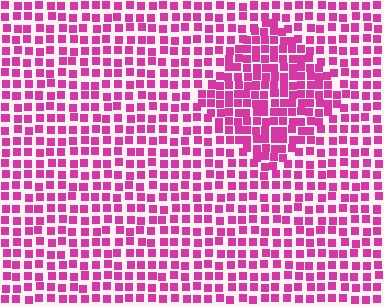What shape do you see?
I see a diamond.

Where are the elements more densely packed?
The elements are more densely packed inside the diamond boundary.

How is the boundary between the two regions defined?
The boundary is defined by a change in element density (approximately 1.6x ratio). All elements are the same color, size, and shape.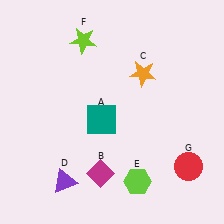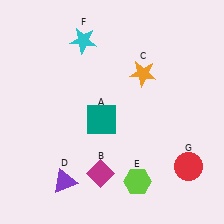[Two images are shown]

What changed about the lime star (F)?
In Image 1, F is lime. In Image 2, it changed to cyan.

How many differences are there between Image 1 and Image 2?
There is 1 difference between the two images.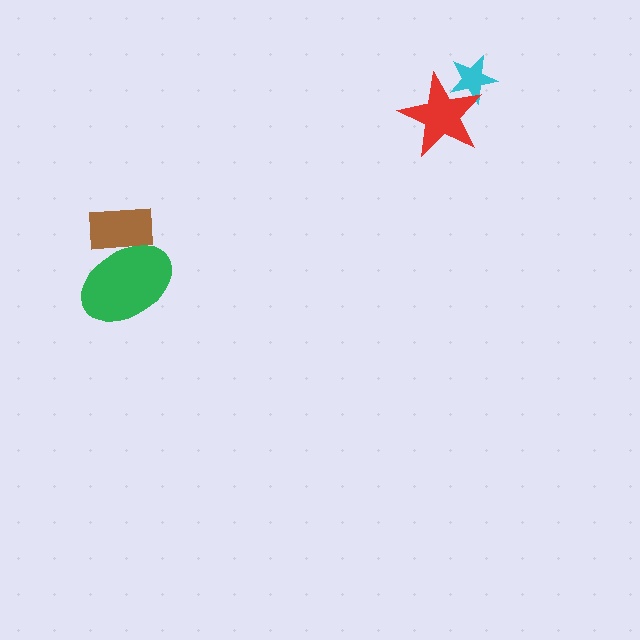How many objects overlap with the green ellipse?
1 object overlaps with the green ellipse.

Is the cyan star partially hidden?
Yes, it is partially covered by another shape.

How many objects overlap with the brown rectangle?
1 object overlaps with the brown rectangle.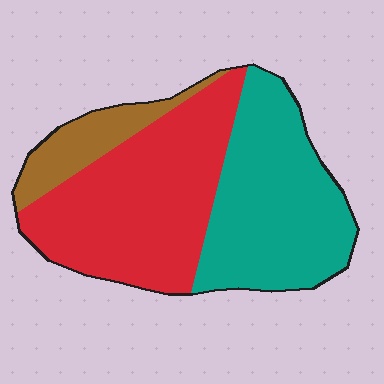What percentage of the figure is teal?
Teal covers roughly 40% of the figure.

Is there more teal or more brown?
Teal.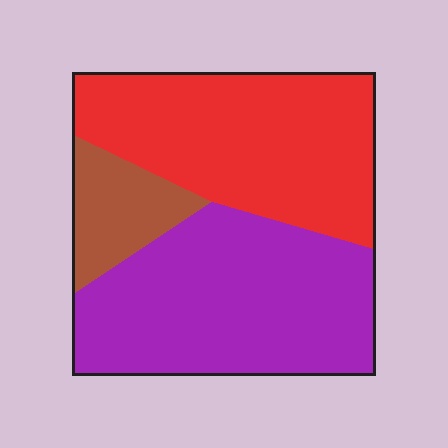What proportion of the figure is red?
Red covers around 40% of the figure.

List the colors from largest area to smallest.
From largest to smallest: purple, red, brown.